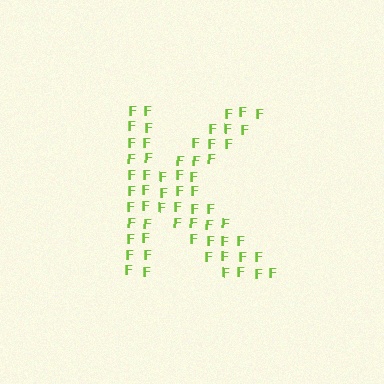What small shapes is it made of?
It is made of small letter F's.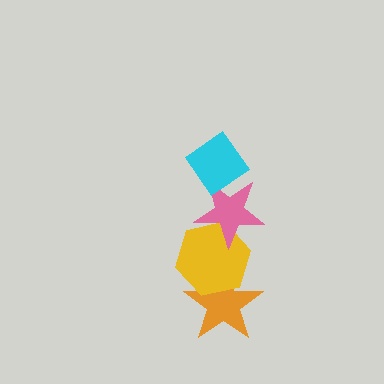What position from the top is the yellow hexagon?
The yellow hexagon is 3rd from the top.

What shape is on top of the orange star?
The yellow hexagon is on top of the orange star.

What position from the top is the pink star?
The pink star is 2nd from the top.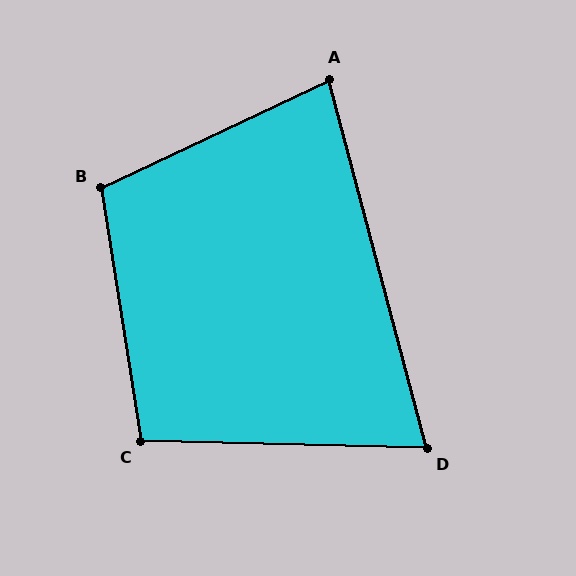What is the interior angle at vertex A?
Approximately 80 degrees (acute).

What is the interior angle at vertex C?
Approximately 100 degrees (obtuse).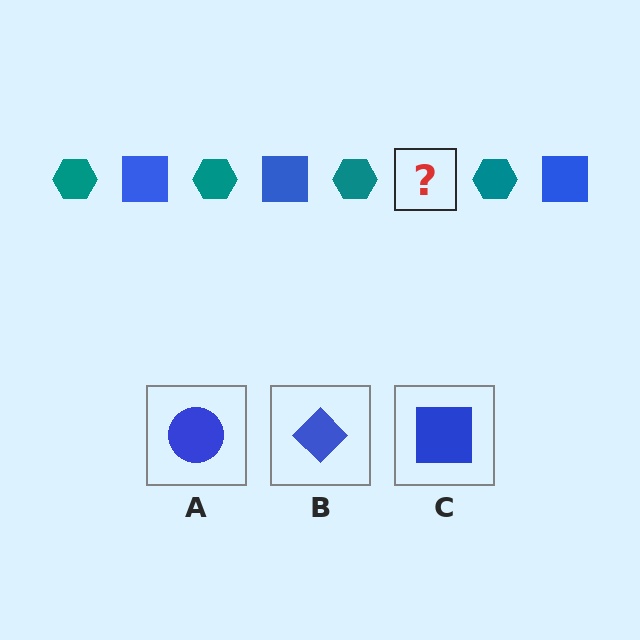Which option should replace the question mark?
Option C.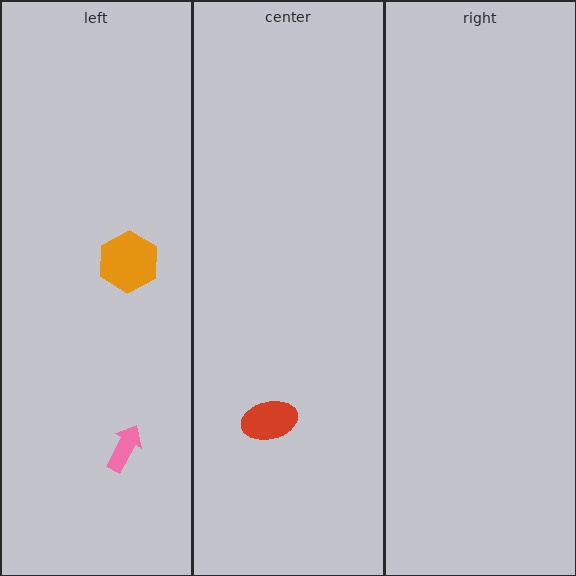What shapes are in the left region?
The orange hexagon, the pink arrow.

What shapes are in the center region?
The red ellipse.